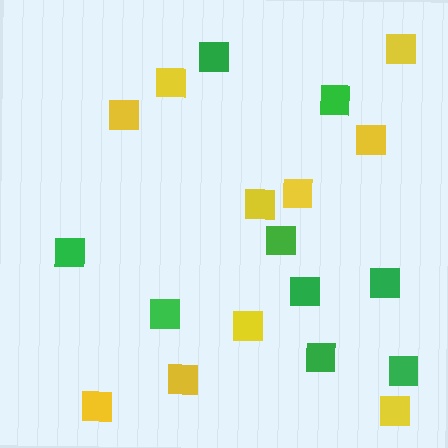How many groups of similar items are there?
There are 2 groups: one group of green squares (9) and one group of yellow squares (10).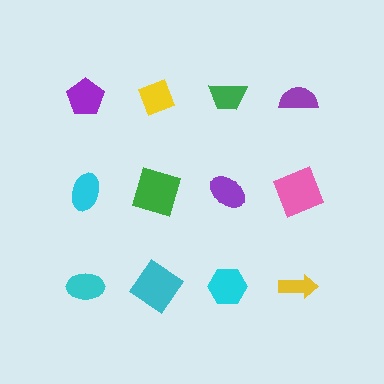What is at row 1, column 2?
A yellow diamond.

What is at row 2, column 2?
A green square.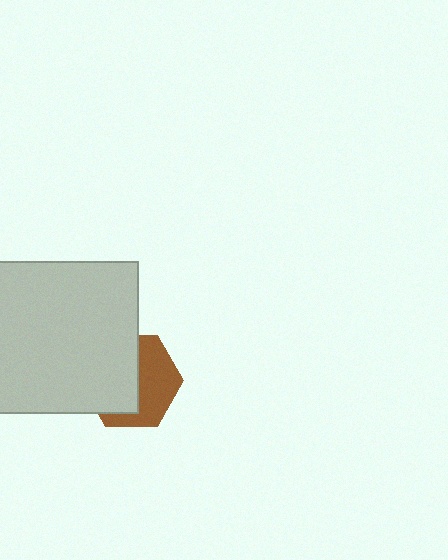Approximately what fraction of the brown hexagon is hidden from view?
Roughly 53% of the brown hexagon is hidden behind the light gray square.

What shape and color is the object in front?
The object in front is a light gray square.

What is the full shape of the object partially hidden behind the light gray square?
The partially hidden object is a brown hexagon.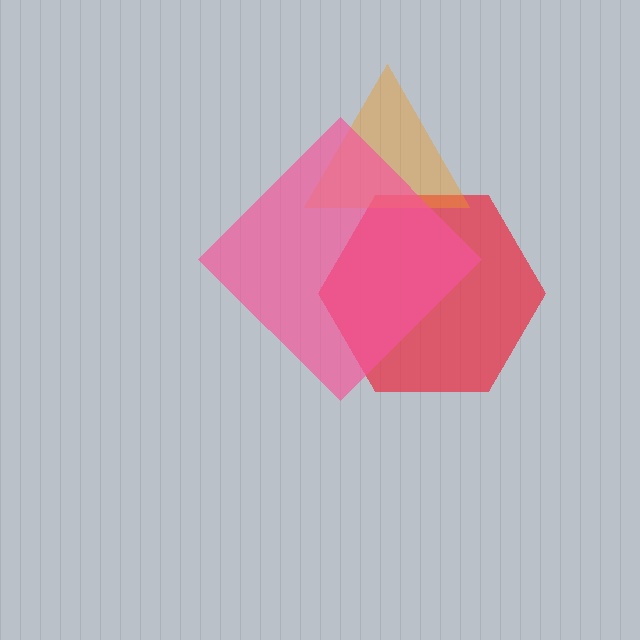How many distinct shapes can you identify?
There are 3 distinct shapes: a red hexagon, an orange triangle, a pink diamond.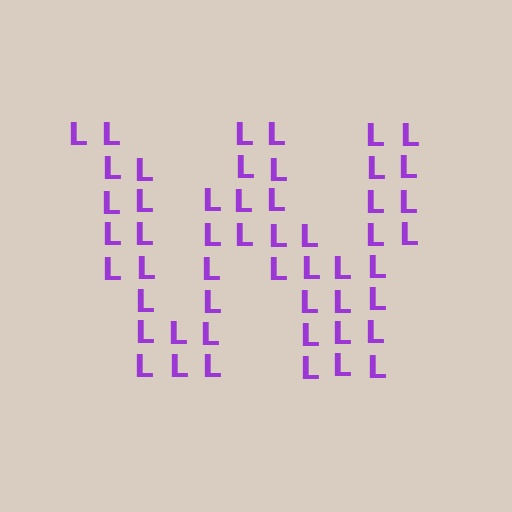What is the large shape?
The large shape is the letter W.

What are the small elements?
The small elements are letter L's.